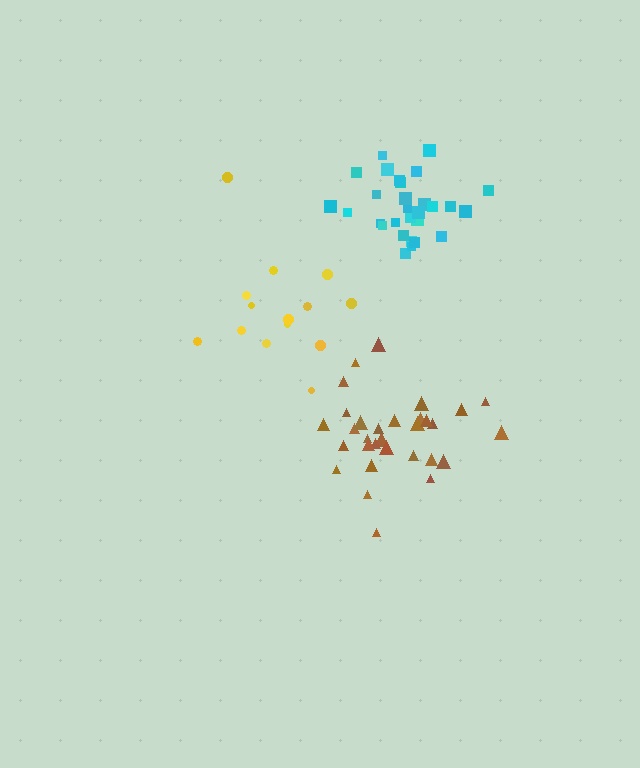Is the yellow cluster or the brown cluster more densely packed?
Brown.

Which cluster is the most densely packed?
Cyan.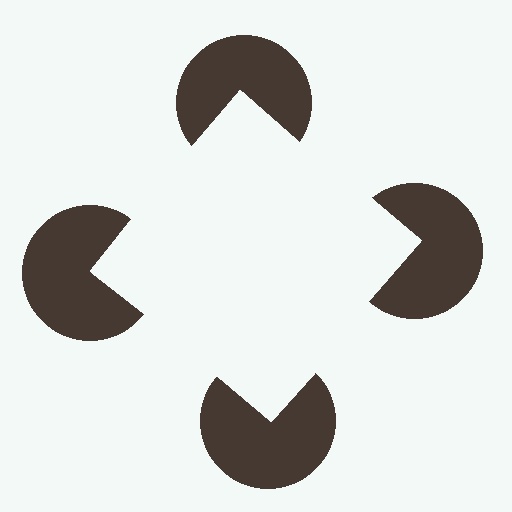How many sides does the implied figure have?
4 sides.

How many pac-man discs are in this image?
There are 4 — one at each vertex of the illusory square.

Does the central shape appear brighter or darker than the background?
It typically appears slightly brighter than the background, even though no actual brightness change is drawn.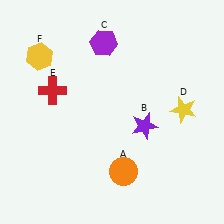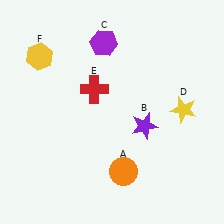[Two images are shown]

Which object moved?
The red cross (E) moved right.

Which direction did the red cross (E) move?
The red cross (E) moved right.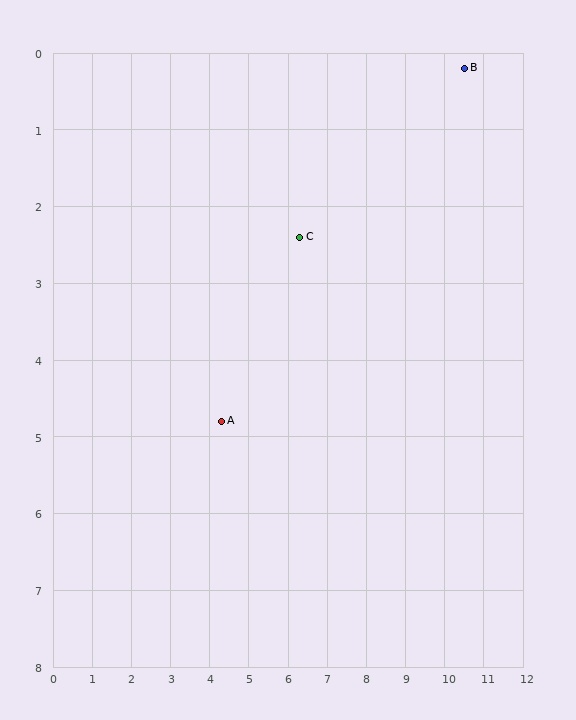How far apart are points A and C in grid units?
Points A and C are about 3.1 grid units apart.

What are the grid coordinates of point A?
Point A is at approximately (4.3, 4.8).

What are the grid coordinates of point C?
Point C is at approximately (6.3, 2.4).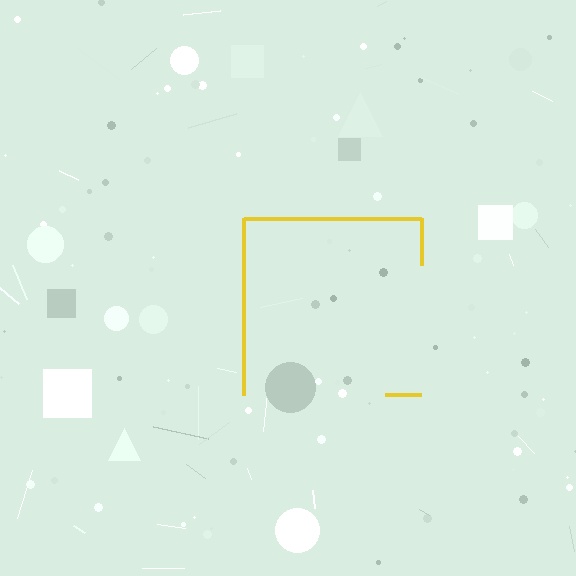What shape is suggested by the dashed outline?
The dashed outline suggests a square.